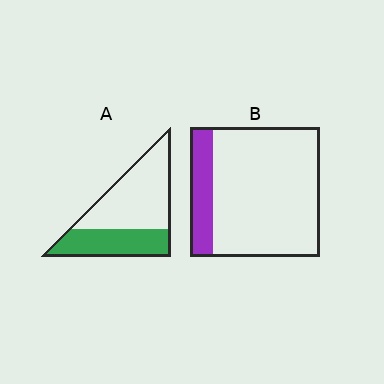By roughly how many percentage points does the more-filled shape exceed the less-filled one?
By roughly 20 percentage points (A over B).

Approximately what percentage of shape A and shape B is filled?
A is approximately 40% and B is approximately 20%.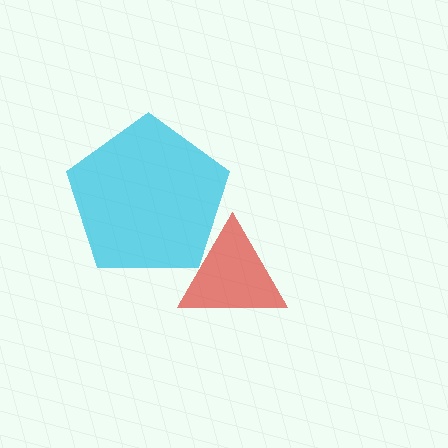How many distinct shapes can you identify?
There are 2 distinct shapes: a red triangle, a cyan pentagon.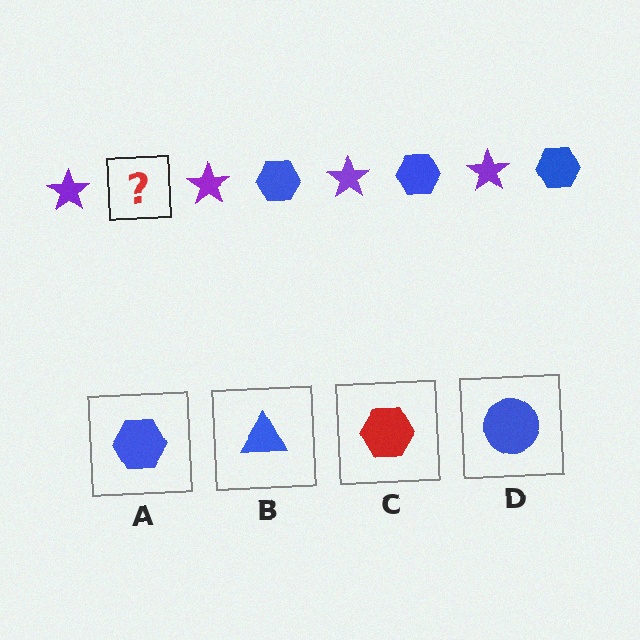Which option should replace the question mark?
Option A.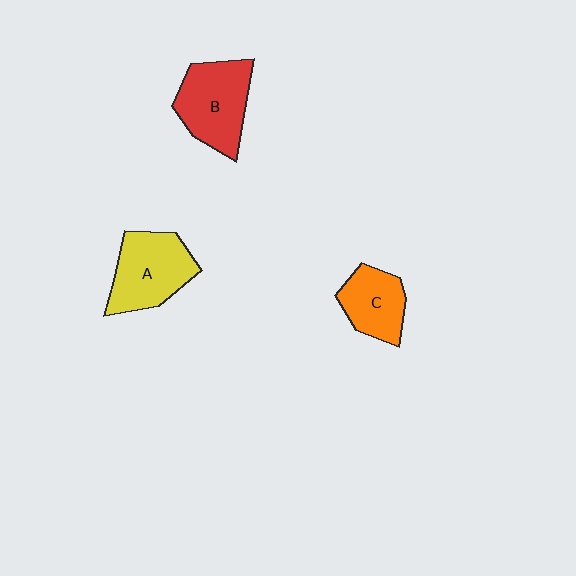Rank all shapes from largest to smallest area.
From largest to smallest: B (red), A (yellow), C (orange).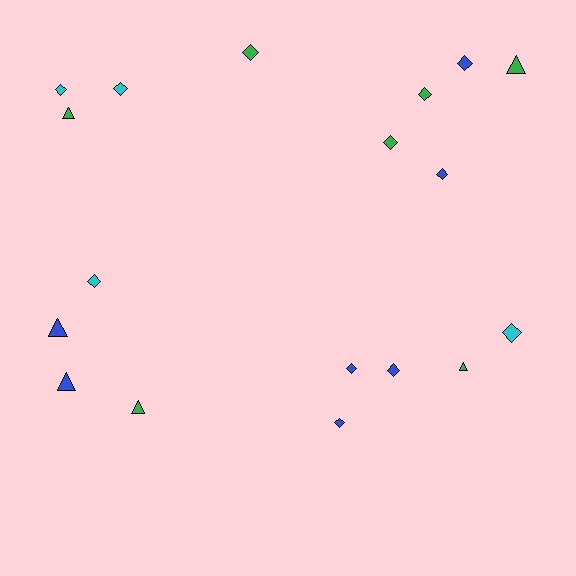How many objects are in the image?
There are 18 objects.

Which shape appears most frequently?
Diamond, with 12 objects.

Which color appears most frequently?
Blue, with 7 objects.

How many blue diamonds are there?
There are 5 blue diamonds.